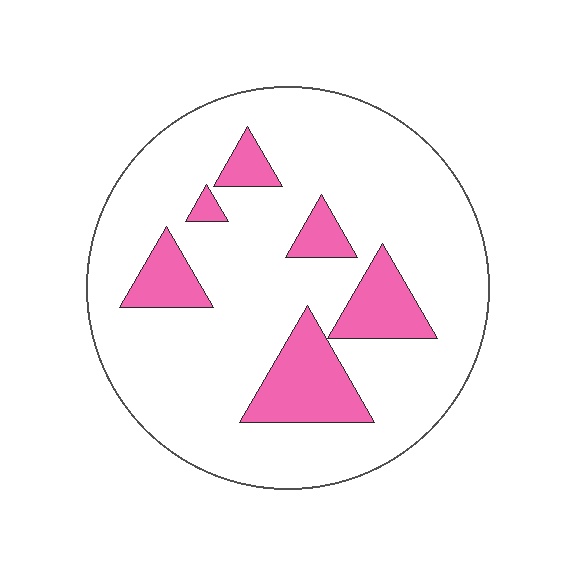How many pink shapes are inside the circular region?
6.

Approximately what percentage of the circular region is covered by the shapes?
Approximately 20%.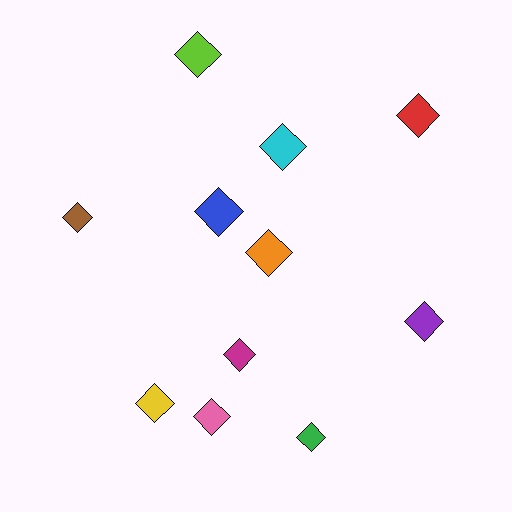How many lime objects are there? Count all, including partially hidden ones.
There is 1 lime object.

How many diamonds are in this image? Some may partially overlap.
There are 11 diamonds.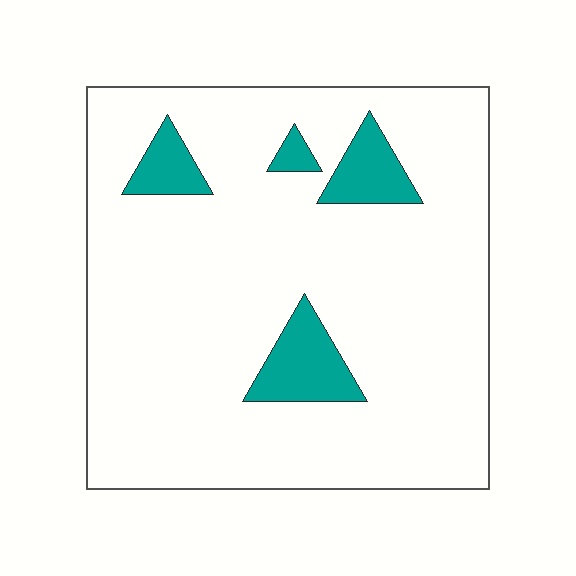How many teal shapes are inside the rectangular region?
4.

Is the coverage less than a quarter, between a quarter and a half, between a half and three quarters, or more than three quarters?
Less than a quarter.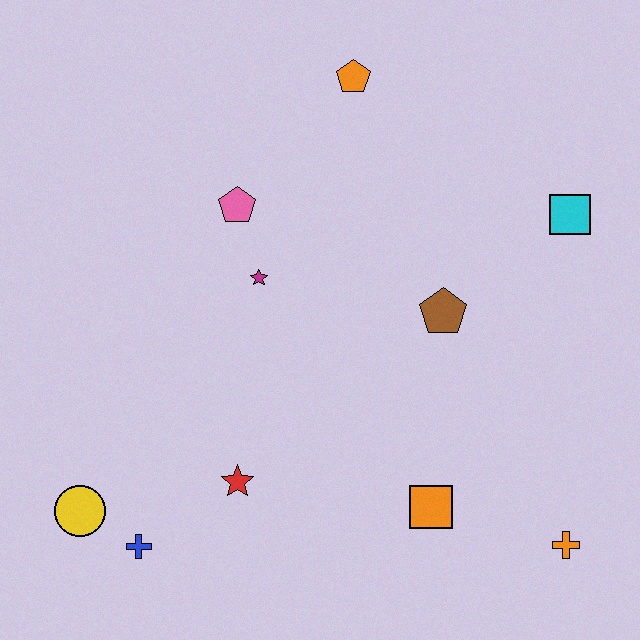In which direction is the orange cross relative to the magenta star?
The orange cross is to the right of the magenta star.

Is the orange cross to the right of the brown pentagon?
Yes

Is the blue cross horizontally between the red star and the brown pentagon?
No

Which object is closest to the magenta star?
The pink pentagon is closest to the magenta star.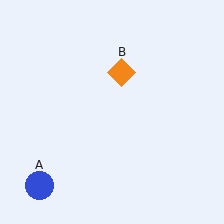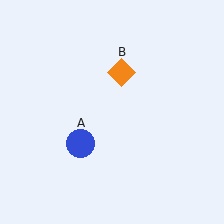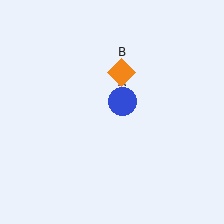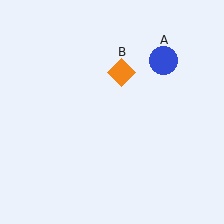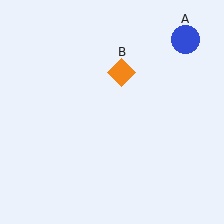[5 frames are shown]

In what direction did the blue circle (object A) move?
The blue circle (object A) moved up and to the right.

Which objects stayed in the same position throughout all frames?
Orange diamond (object B) remained stationary.